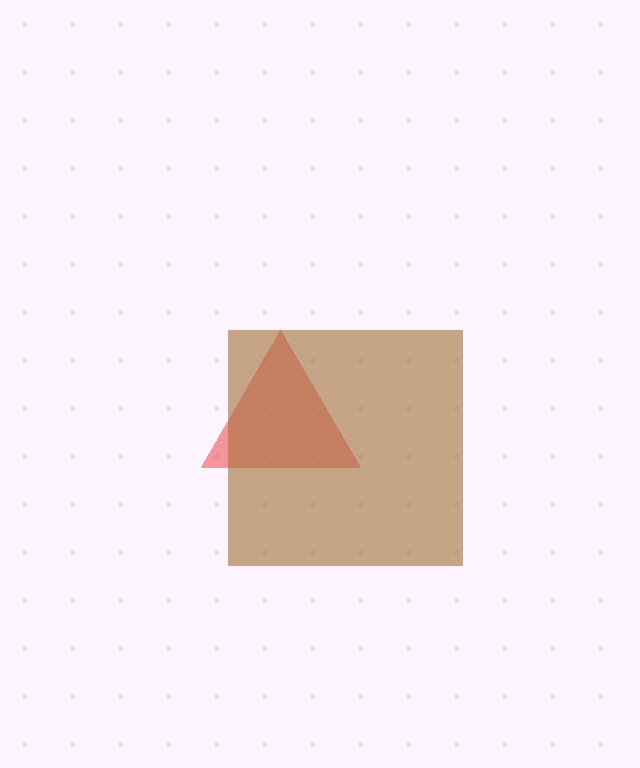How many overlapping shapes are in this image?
There are 2 overlapping shapes in the image.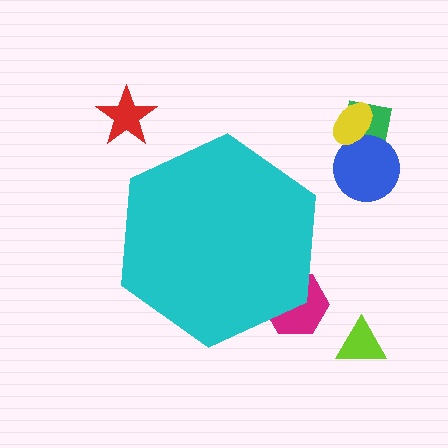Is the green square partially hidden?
No, the green square is fully visible.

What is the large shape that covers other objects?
A cyan hexagon.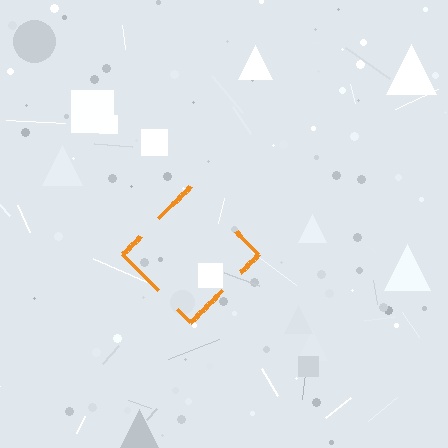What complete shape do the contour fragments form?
The contour fragments form a diamond.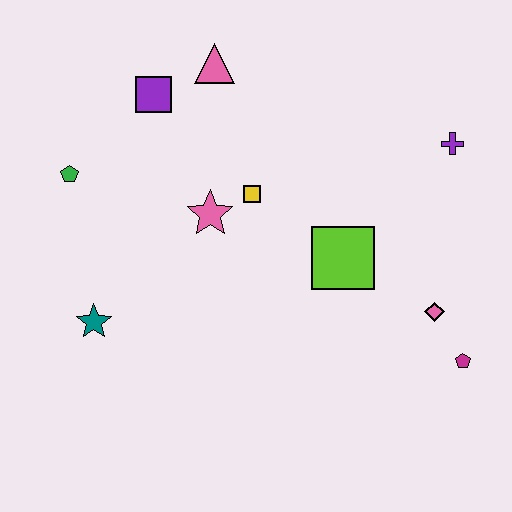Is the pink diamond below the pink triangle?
Yes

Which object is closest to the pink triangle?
The purple square is closest to the pink triangle.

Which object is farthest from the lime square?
The green pentagon is farthest from the lime square.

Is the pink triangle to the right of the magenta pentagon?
No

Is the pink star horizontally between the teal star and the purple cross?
Yes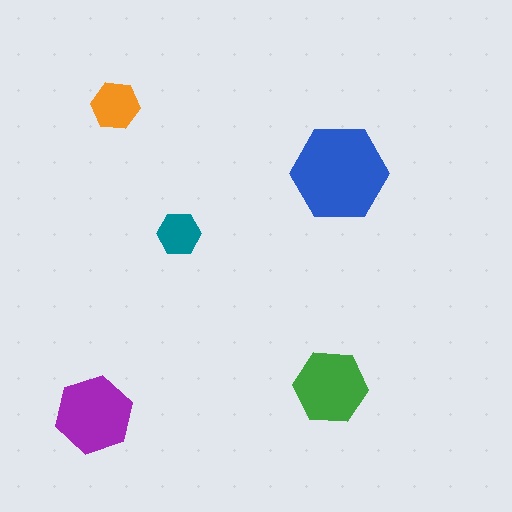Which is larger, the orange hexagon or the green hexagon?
The green one.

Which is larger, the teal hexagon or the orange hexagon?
The orange one.